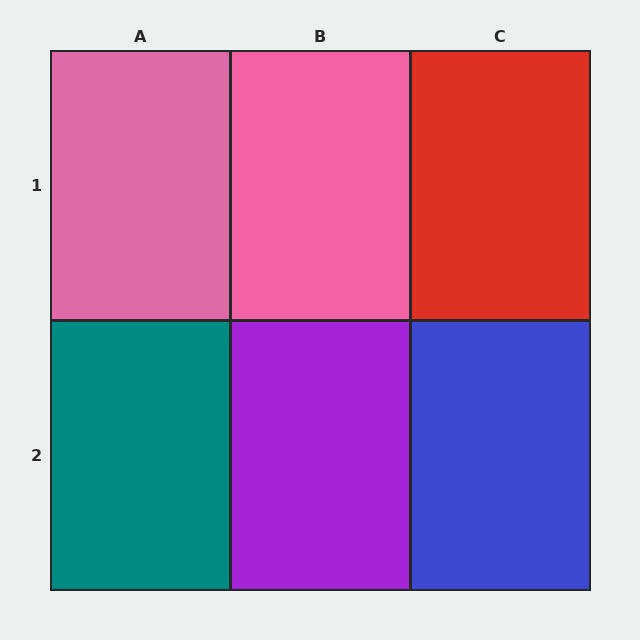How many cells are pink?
2 cells are pink.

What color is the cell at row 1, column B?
Pink.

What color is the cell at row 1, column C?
Red.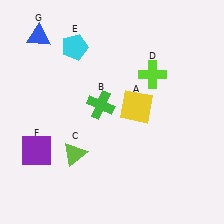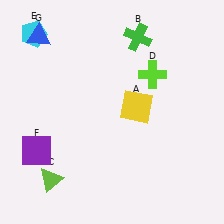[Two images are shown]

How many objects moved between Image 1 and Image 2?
3 objects moved between the two images.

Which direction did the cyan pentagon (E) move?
The cyan pentagon (E) moved left.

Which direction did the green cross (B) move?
The green cross (B) moved up.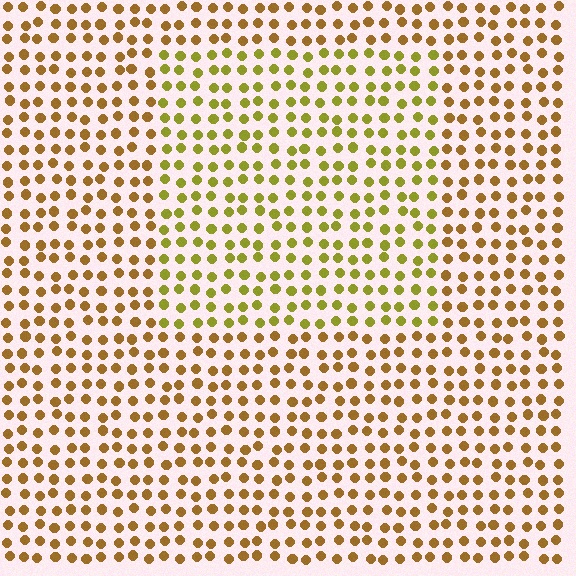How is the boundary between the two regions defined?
The boundary is defined purely by a slight shift in hue (about 31 degrees). Spacing, size, and orientation are identical on both sides.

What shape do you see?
I see a rectangle.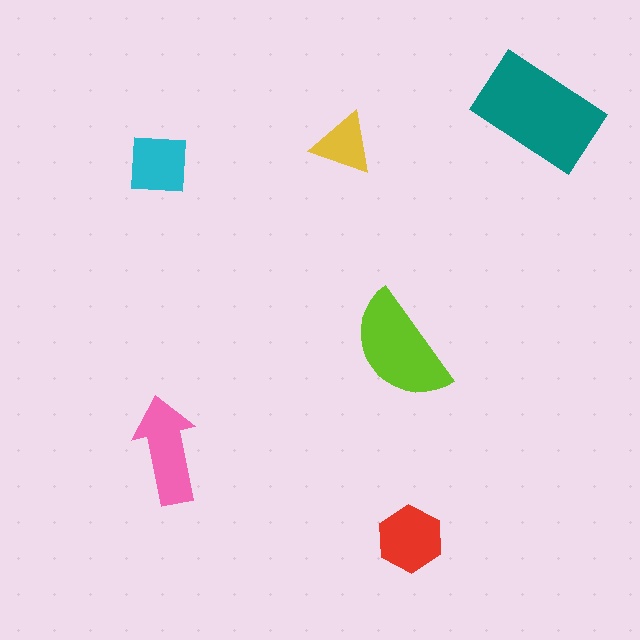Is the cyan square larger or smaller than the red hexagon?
Smaller.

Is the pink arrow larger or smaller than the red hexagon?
Larger.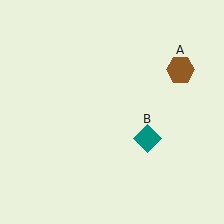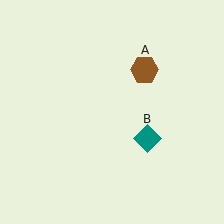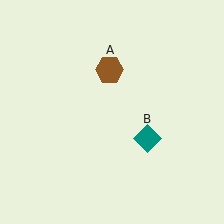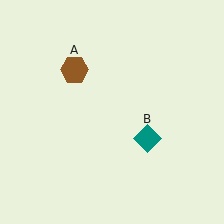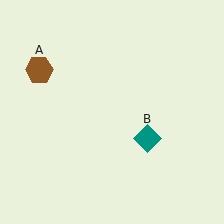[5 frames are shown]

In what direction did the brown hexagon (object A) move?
The brown hexagon (object A) moved left.